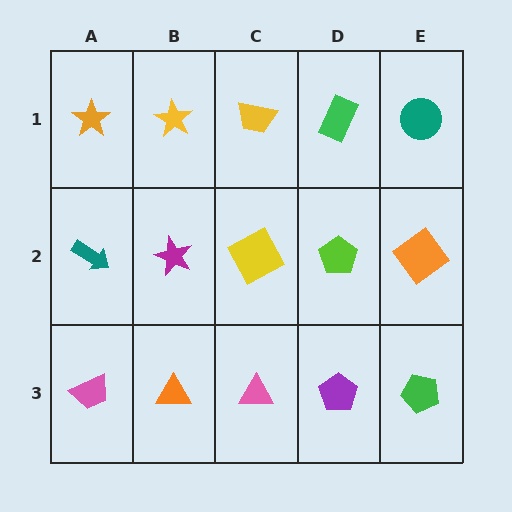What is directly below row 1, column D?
A lime pentagon.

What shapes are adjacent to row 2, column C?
A yellow trapezoid (row 1, column C), a pink triangle (row 3, column C), a magenta star (row 2, column B), a lime pentagon (row 2, column D).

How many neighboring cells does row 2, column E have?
3.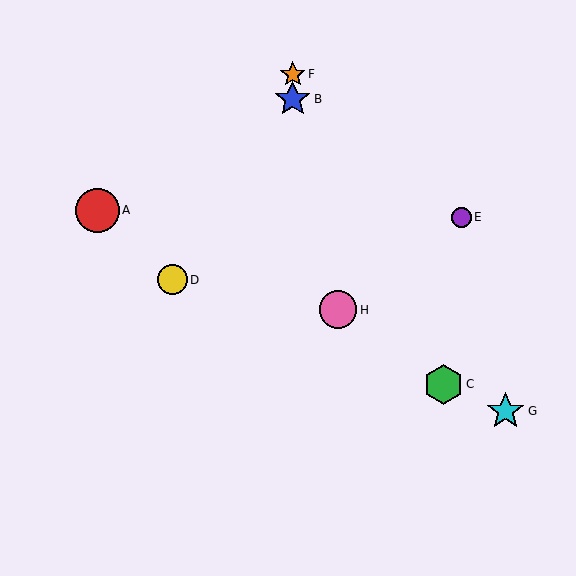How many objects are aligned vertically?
2 objects (B, F) are aligned vertically.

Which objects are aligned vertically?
Objects B, F are aligned vertically.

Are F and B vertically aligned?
Yes, both are at x≈293.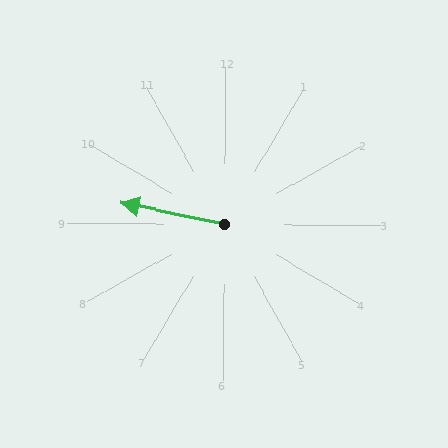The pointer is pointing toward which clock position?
Roughly 9 o'clock.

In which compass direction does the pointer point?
West.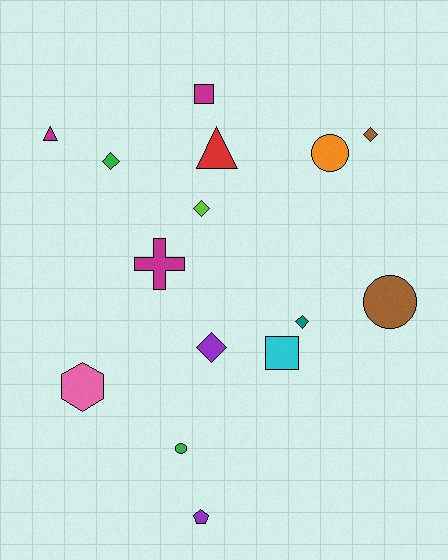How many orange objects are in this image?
There is 1 orange object.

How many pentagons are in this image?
There is 1 pentagon.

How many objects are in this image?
There are 15 objects.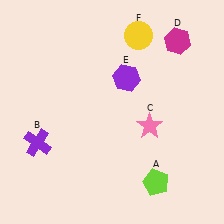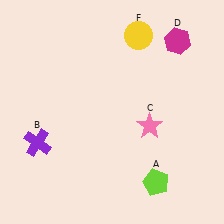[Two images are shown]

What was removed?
The purple hexagon (E) was removed in Image 2.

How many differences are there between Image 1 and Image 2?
There is 1 difference between the two images.